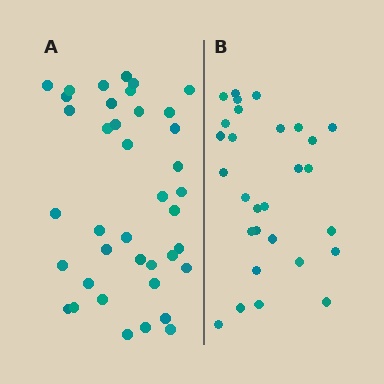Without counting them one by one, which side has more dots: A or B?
Region A (the left region) has more dots.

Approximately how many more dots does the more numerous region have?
Region A has roughly 10 or so more dots than region B.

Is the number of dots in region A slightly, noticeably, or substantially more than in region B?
Region A has noticeably more, but not dramatically so. The ratio is roughly 1.3 to 1.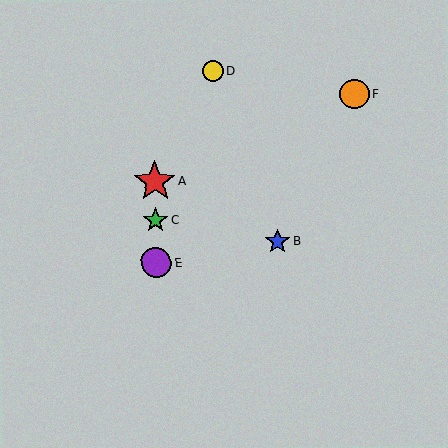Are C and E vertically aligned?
Yes, both are at x≈155.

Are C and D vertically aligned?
No, C is at x≈155 and D is at x≈213.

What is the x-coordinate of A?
Object A is at x≈155.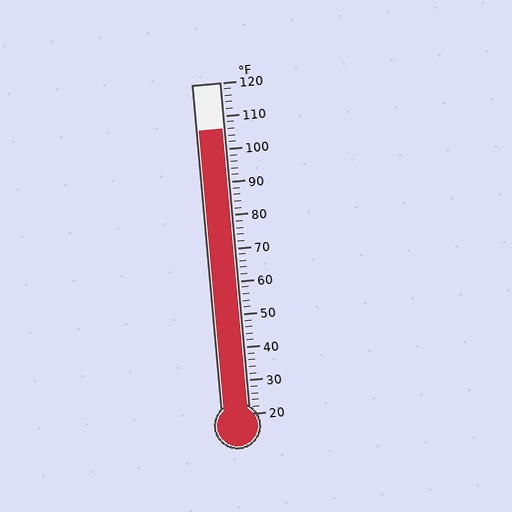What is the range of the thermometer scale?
The thermometer scale ranges from 20°F to 120°F.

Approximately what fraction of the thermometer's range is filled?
The thermometer is filled to approximately 85% of its range.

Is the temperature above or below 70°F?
The temperature is above 70°F.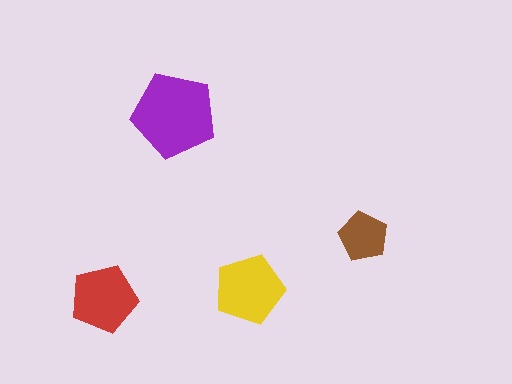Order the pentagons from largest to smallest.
the purple one, the yellow one, the red one, the brown one.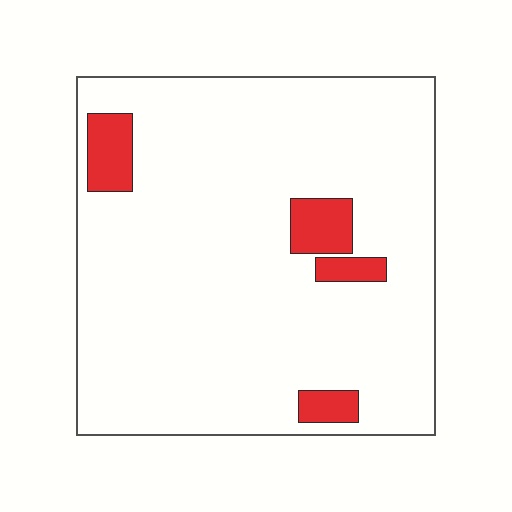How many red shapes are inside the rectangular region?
4.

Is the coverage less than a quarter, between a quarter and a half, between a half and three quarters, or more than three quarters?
Less than a quarter.